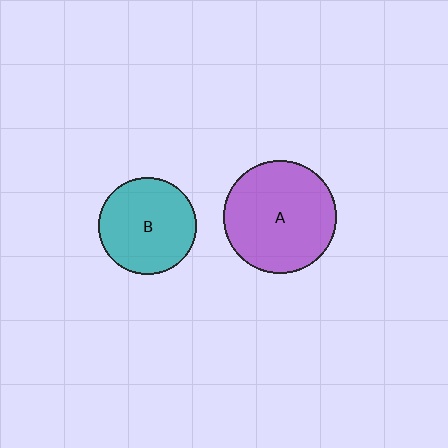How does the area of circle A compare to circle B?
Approximately 1.3 times.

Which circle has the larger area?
Circle A (purple).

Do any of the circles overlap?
No, none of the circles overlap.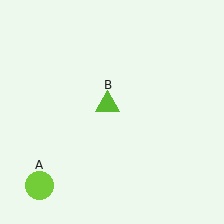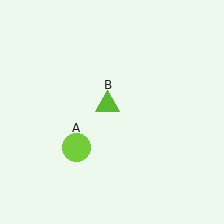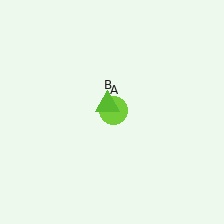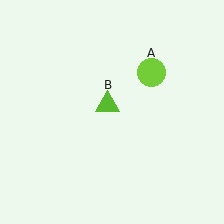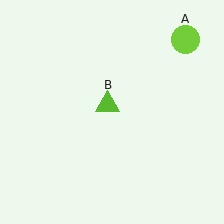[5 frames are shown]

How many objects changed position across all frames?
1 object changed position: lime circle (object A).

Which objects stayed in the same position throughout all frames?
Lime triangle (object B) remained stationary.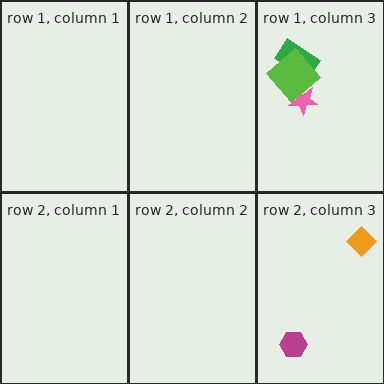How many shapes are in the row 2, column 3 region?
2.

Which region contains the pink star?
The row 1, column 3 region.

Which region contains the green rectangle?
The row 1, column 3 region.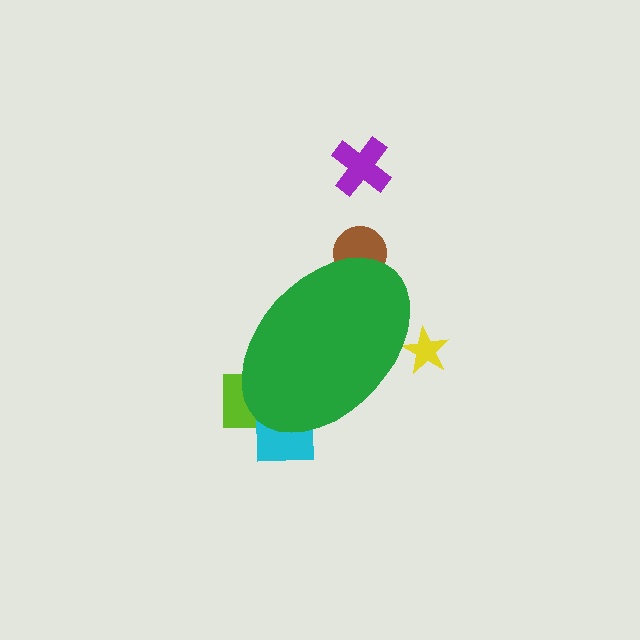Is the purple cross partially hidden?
No, the purple cross is fully visible.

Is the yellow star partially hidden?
Yes, the yellow star is partially hidden behind the green ellipse.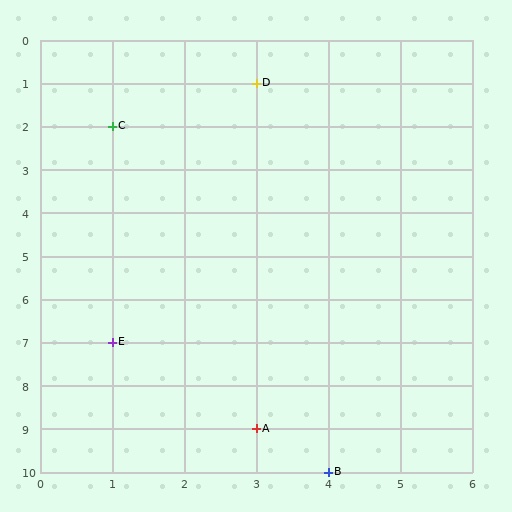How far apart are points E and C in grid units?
Points E and C are 5 rows apart.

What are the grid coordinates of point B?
Point B is at grid coordinates (4, 10).